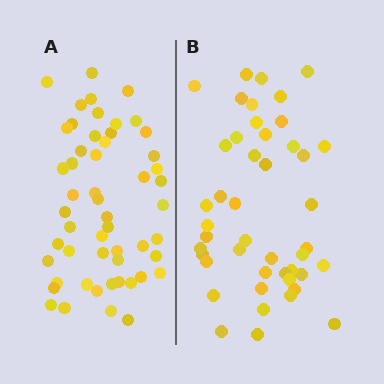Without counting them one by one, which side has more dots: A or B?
Region A (the left region) has more dots.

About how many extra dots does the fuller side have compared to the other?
Region A has roughly 8 or so more dots than region B.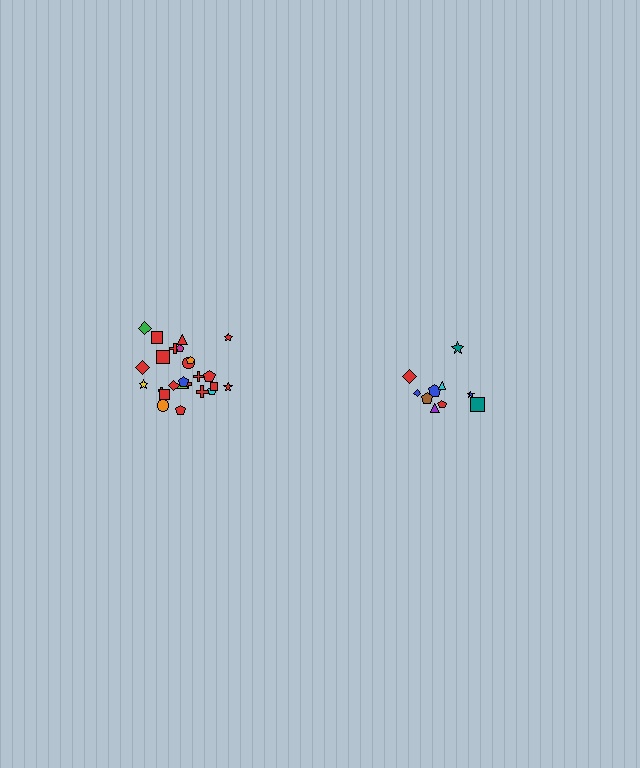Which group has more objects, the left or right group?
The left group.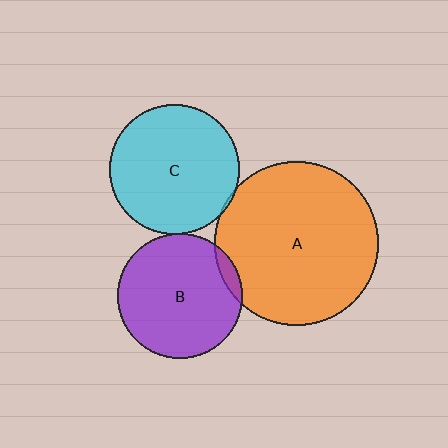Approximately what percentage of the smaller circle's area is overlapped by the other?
Approximately 5%.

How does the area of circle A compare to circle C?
Approximately 1.6 times.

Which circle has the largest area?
Circle A (orange).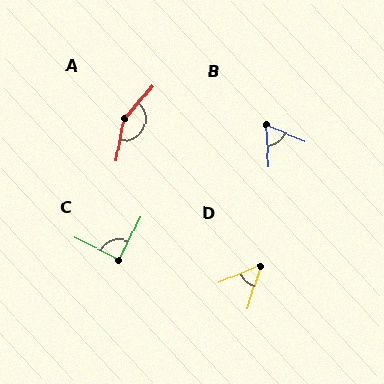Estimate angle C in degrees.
Approximately 89 degrees.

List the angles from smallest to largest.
D (51°), B (63°), C (89°), A (149°).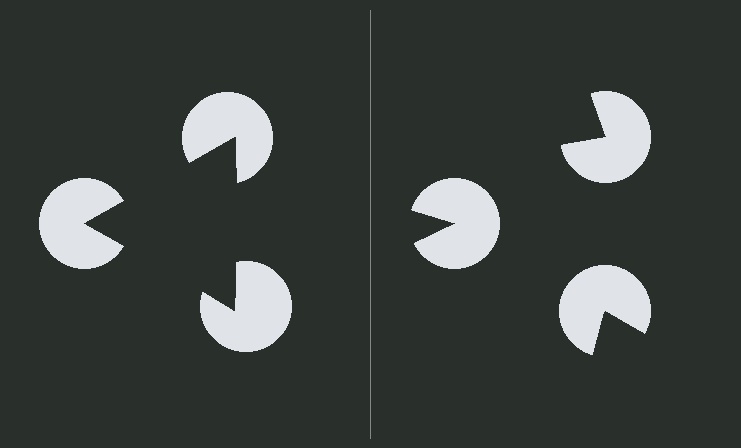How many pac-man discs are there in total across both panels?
6 — 3 on each side.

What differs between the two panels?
The pac-man discs are positioned identically on both sides; only the wedge orientations differ. On the left they align to a triangle; on the right they are misaligned.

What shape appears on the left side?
An illusory triangle.